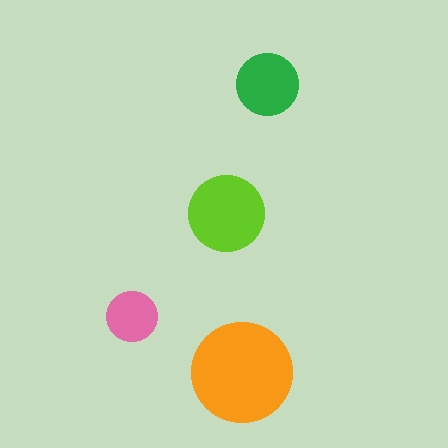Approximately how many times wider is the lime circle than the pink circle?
About 1.5 times wider.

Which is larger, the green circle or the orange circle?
The orange one.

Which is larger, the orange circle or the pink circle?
The orange one.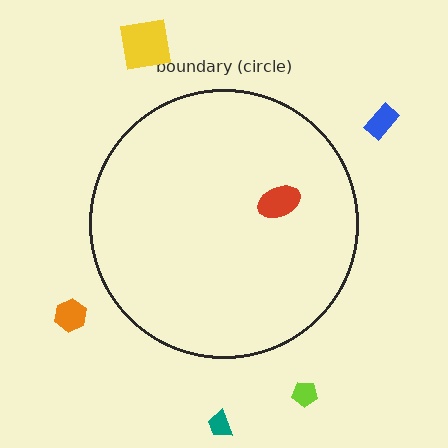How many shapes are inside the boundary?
1 inside, 5 outside.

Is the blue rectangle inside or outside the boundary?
Outside.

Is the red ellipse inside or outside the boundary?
Inside.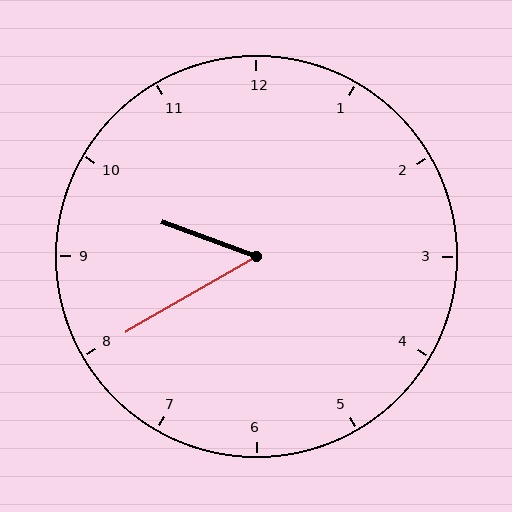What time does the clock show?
9:40.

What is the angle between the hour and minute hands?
Approximately 50 degrees.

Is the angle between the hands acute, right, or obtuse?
It is acute.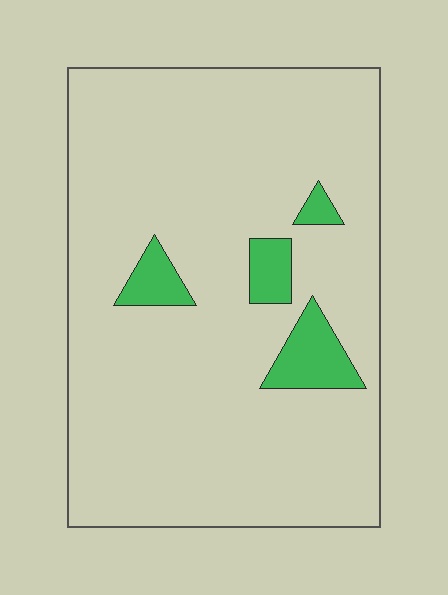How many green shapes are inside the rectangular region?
4.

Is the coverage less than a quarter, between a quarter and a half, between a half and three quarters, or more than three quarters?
Less than a quarter.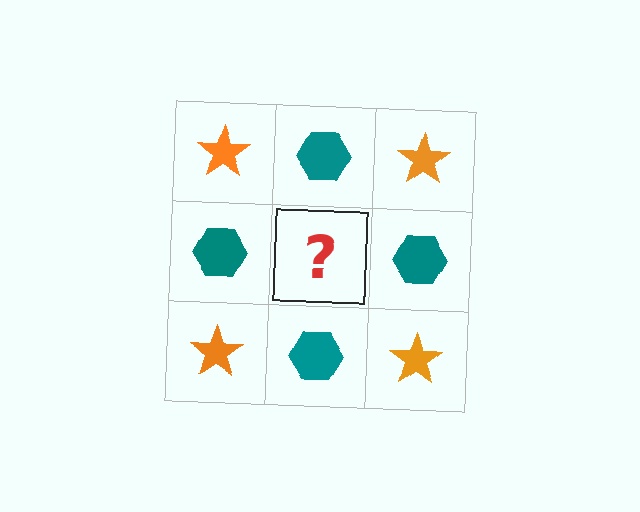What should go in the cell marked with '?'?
The missing cell should contain an orange star.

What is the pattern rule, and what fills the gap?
The rule is that it alternates orange star and teal hexagon in a checkerboard pattern. The gap should be filled with an orange star.